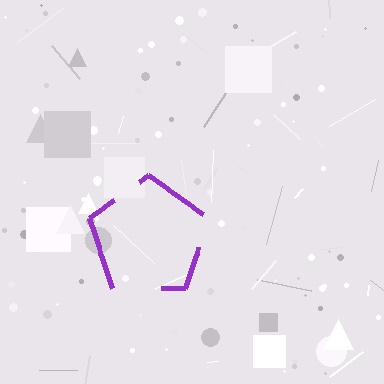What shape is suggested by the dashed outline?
The dashed outline suggests a pentagon.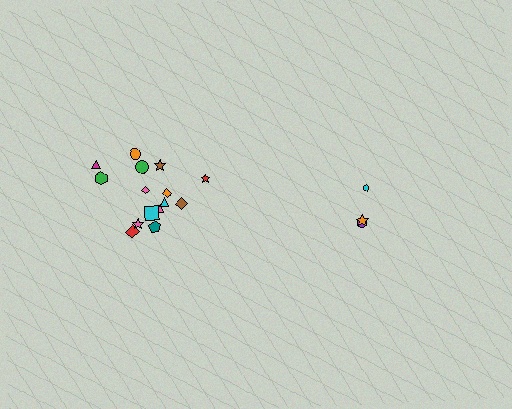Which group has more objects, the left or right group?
The left group.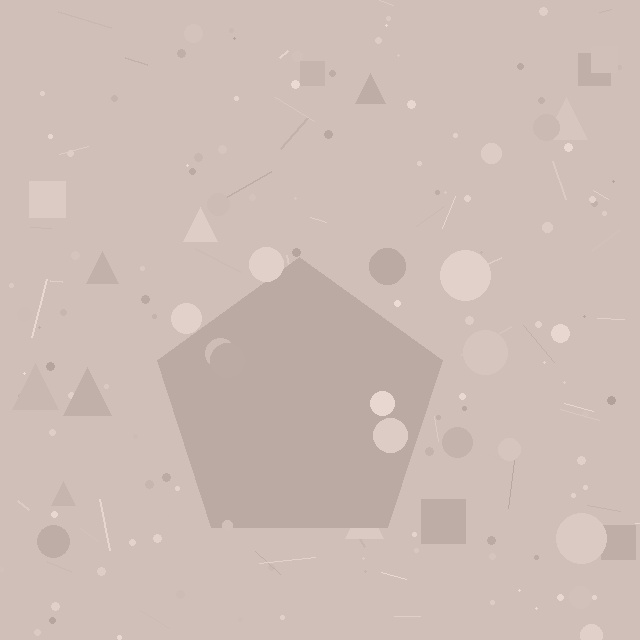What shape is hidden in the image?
A pentagon is hidden in the image.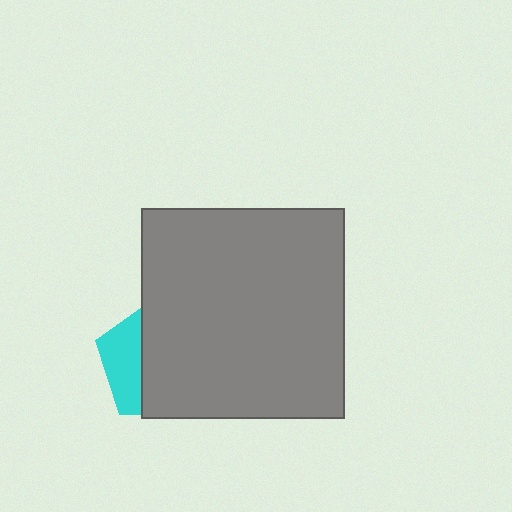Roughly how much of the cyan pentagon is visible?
A small part of it is visible (roughly 32%).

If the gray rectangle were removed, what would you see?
You would see the complete cyan pentagon.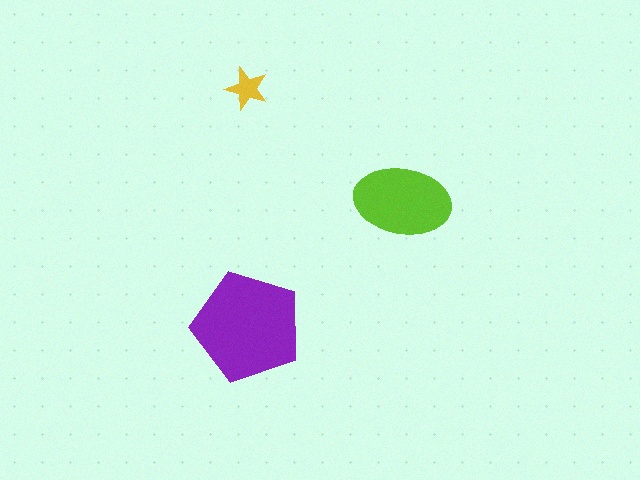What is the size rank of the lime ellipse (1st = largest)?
2nd.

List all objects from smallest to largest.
The yellow star, the lime ellipse, the purple pentagon.